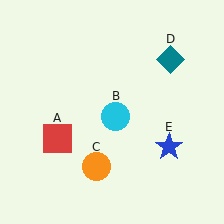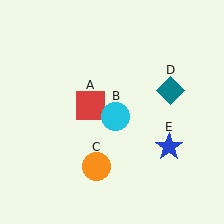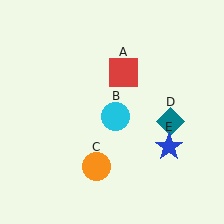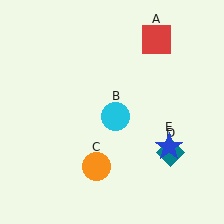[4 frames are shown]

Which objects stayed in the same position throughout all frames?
Cyan circle (object B) and orange circle (object C) and blue star (object E) remained stationary.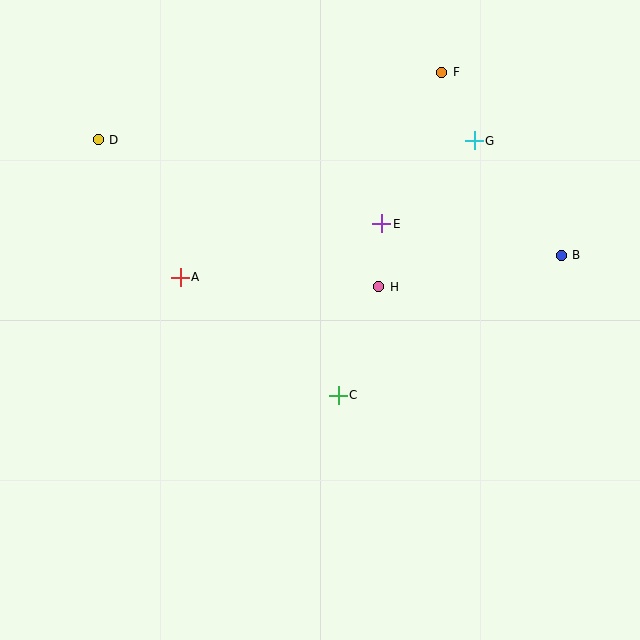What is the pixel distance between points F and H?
The distance between F and H is 223 pixels.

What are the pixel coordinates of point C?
Point C is at (338, 395).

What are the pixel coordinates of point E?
Point E is at (382, 224).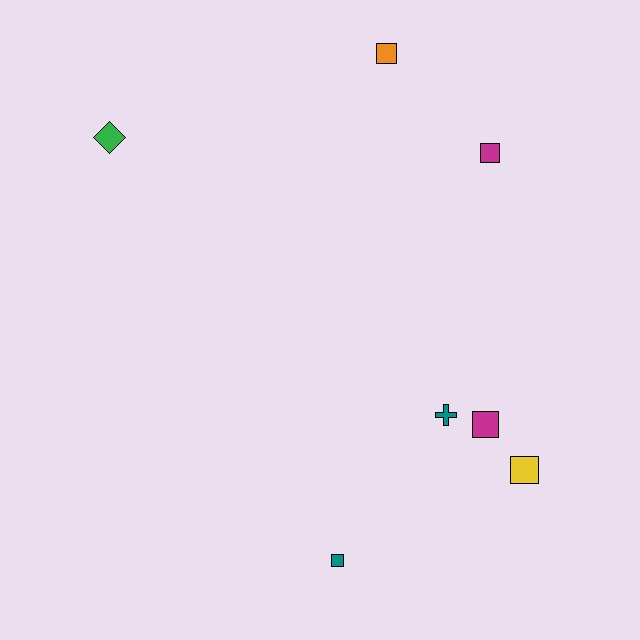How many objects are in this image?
There are 7 objects.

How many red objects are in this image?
There are no red objects.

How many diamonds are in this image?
There is 1 diamond.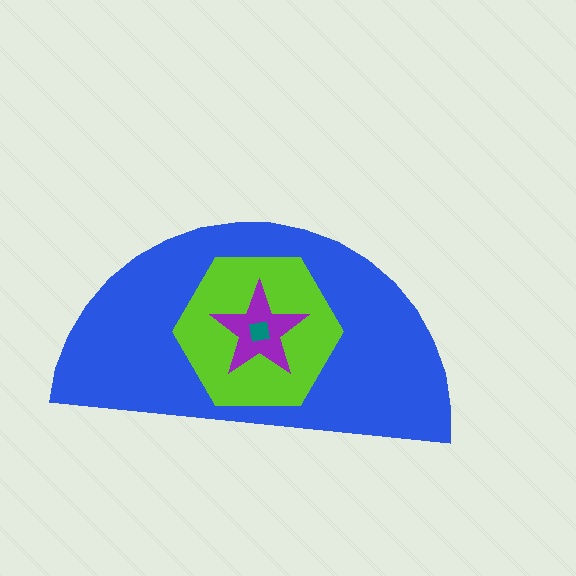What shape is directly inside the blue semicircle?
The lime hexagon.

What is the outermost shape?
The blue semicircle.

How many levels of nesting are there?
4.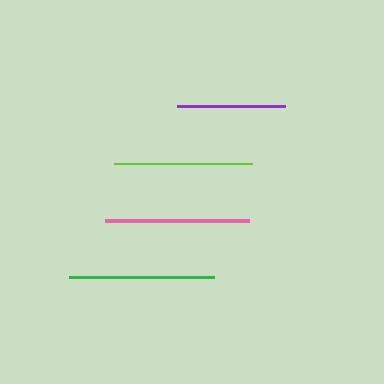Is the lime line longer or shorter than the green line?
The green line is longer than the lime line.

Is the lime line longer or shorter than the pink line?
The pink line is longer than the lime line.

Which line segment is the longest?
The green line is the longest at approximately 146 pixels.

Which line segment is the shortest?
The purple line is the shortest at approximately 109 pixels.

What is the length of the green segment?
The green segment is approximately 146 pixels long.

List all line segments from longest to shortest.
From longest to shortest: green, pink, lime, purple.